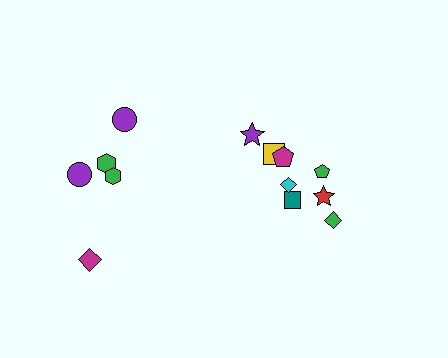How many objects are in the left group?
There are 5 objects.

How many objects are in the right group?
There are 8 objects.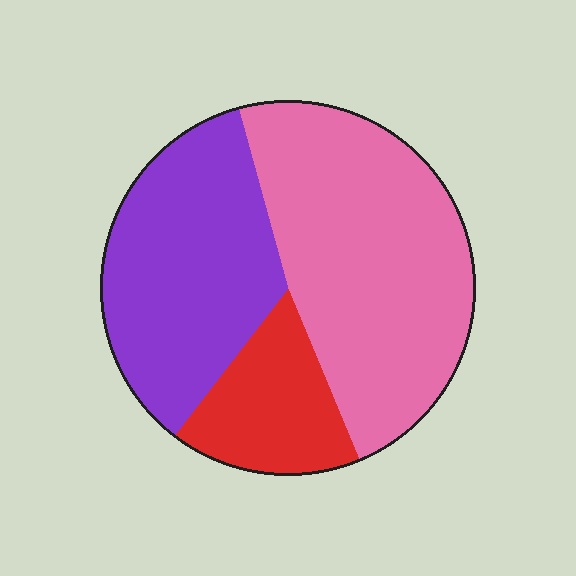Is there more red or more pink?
Pink.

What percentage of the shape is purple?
Purple takes up about three eighths (3/8) of the shape.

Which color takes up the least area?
Red, at roughly 15%.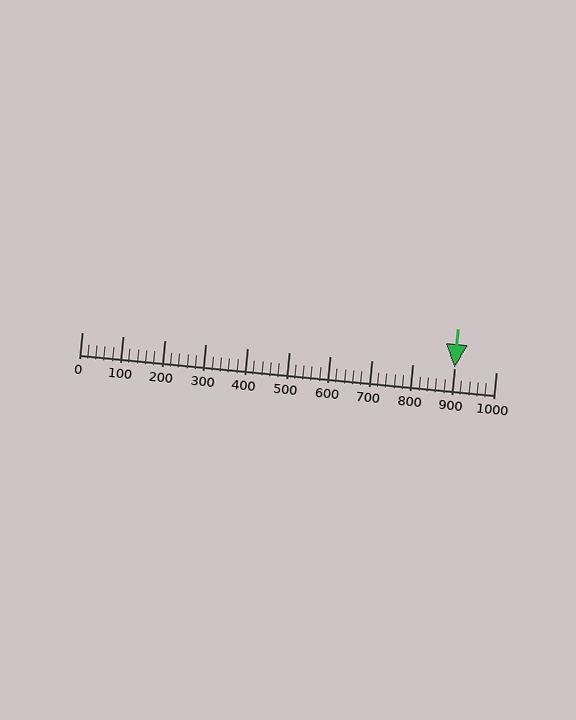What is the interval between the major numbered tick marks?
The major tick marks are spaced 100 units apart.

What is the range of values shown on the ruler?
The ruler shows values from 0 to 1000.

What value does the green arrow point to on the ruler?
The green arrow points to approximately 900.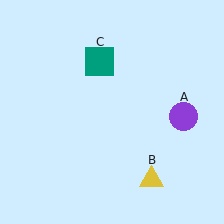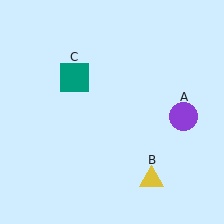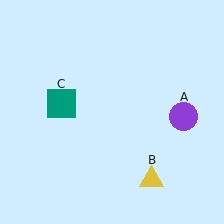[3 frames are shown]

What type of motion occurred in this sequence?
The teal square (object C) rotated counterclockwise around the center of the scene.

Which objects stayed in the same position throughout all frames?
Purple circle (object A) and yellow triangle (object B) remained stationary.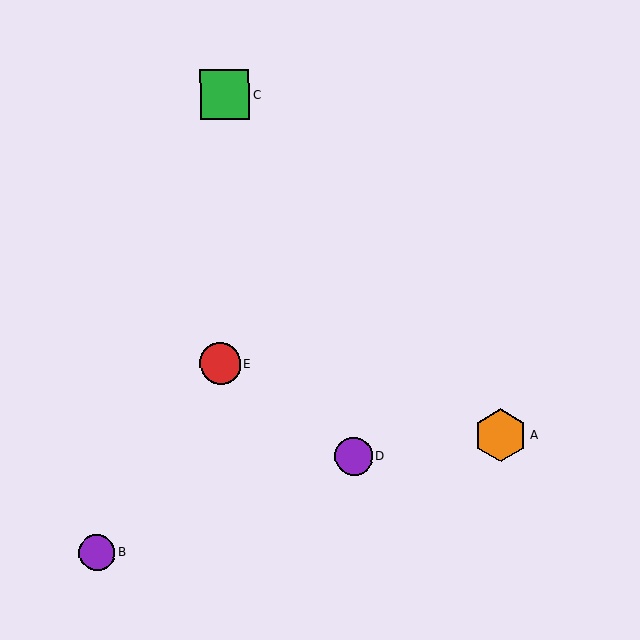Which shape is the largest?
The orange hexagon (labeled A) is the largest.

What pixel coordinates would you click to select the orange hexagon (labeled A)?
Click at (501, 435) to select the orange hexagon A.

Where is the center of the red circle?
The center of the red circle is at (220, 364).